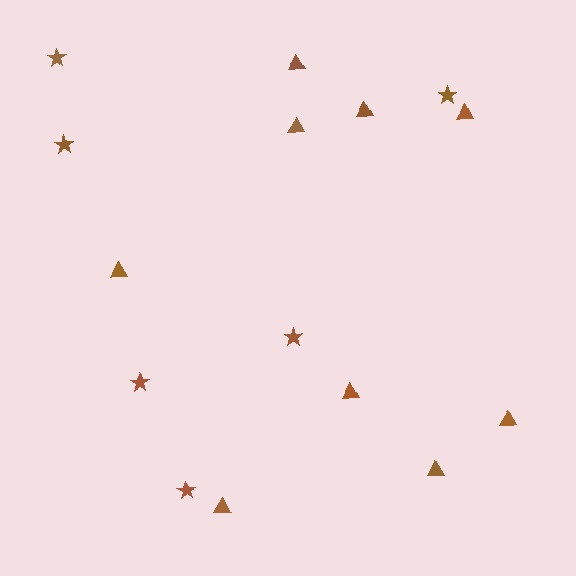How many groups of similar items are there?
There are 2 groups: one group of stars (6) and one group of triangles (9).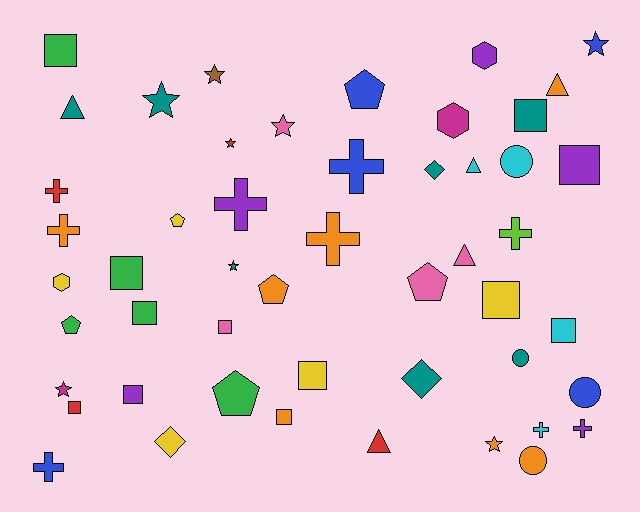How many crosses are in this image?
There are 9 crosses.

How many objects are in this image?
There are 50 objects.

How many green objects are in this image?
There are 5 green objects.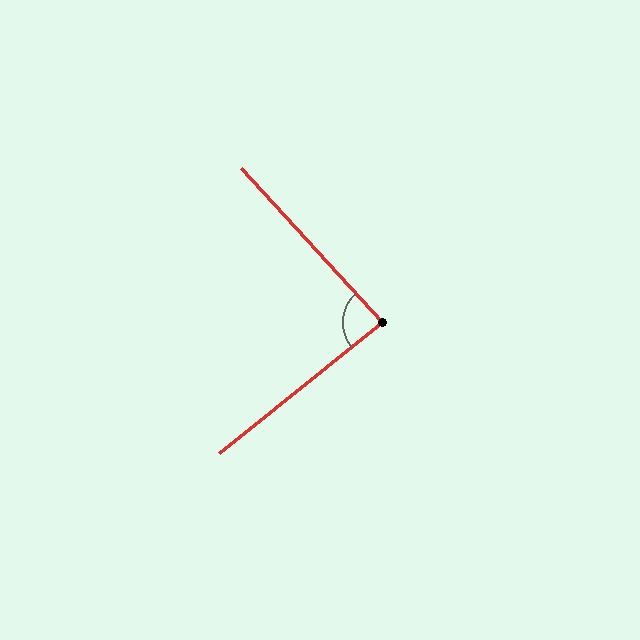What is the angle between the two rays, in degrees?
Approximately 86 degrees.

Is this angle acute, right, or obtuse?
It is approximately a right angle.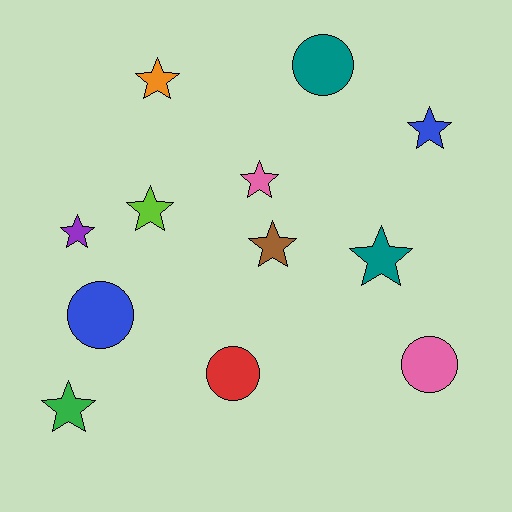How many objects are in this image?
There are 12 objects.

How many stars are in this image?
There are 8 stars.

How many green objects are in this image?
There is 1 green object.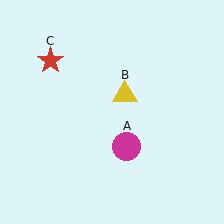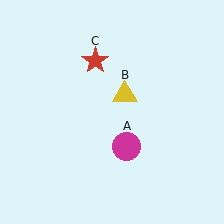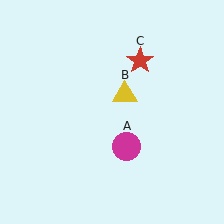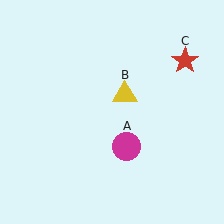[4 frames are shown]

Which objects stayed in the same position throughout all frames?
Magenta circle (object A) and yellow triangle (object B) remained stationary.